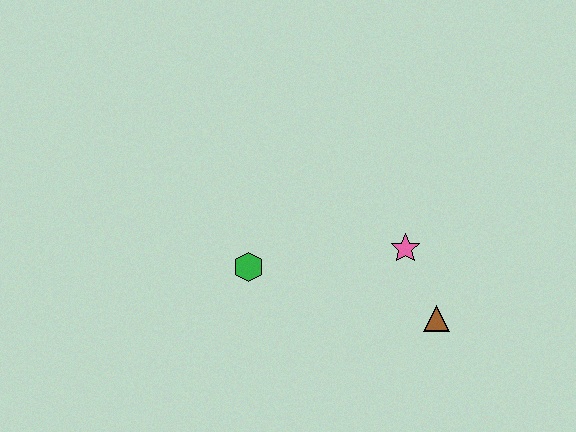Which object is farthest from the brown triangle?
The green hexagon is farthest from the brown triangle.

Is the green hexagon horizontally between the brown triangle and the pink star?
No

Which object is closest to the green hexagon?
The pink star is closest to the green hexagon.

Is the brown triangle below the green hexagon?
Yes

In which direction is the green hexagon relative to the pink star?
The green hexagon is to the left of the pink star.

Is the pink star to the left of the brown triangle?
Yes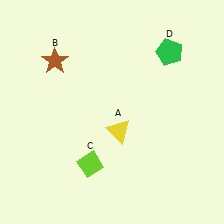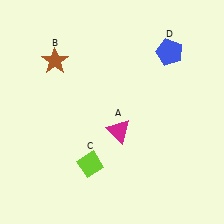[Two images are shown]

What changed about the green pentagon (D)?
In Image 1, D is green. In Image 2, it changed to blue.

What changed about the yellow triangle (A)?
In Image 1, A is yellow. In Image 2, it changed to magenta.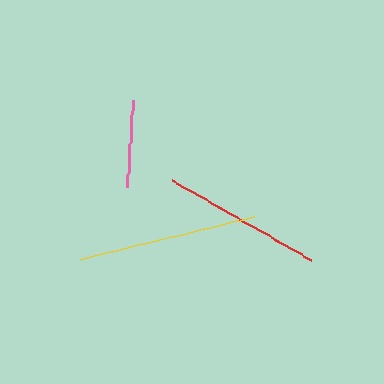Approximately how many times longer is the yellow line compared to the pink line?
The yellow line is approximately 2.1 times the length of the pink line.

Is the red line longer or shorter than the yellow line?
The yellow line is longer than the red line.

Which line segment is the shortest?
The pink line is the shortest at approximately 87 pixels.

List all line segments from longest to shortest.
From longest to shortest: yellow, red, pink.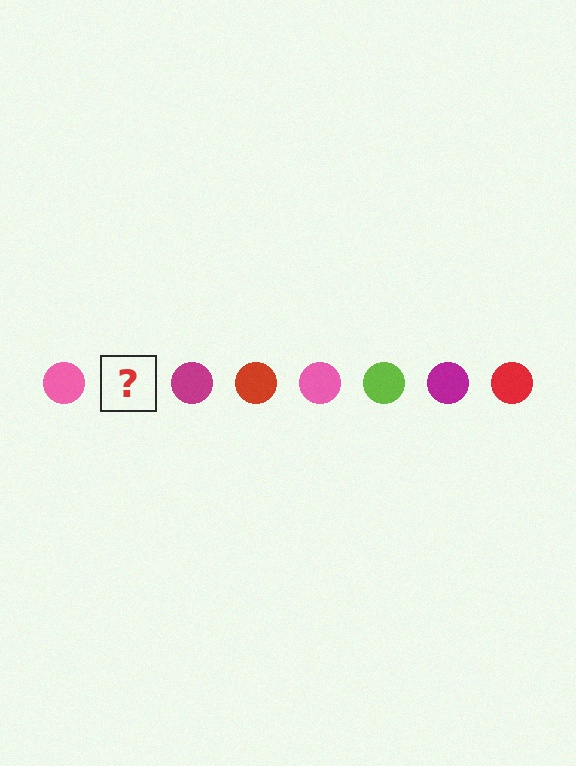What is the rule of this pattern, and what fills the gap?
The rule is that the pattern cycles through pink, lime, magenta, red circles. The gap should be filled with a lime circle.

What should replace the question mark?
The question mark should be replaced with a lime circle.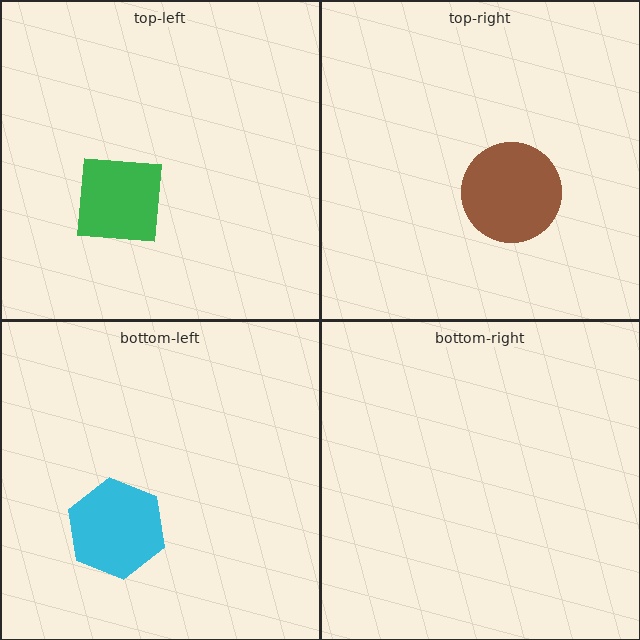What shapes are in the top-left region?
The green square.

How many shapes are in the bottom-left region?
1.